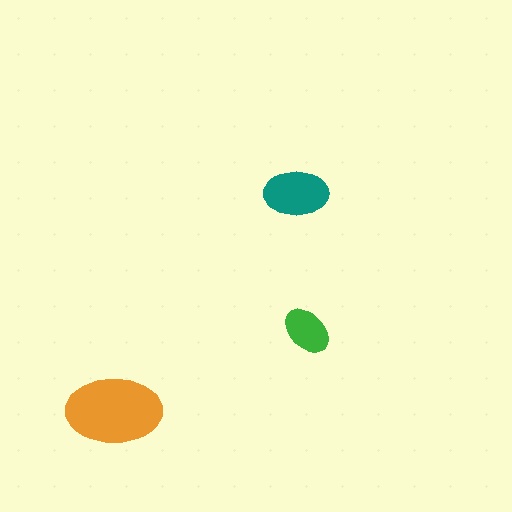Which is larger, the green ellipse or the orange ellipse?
The orange one.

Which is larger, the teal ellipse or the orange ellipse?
The orange one.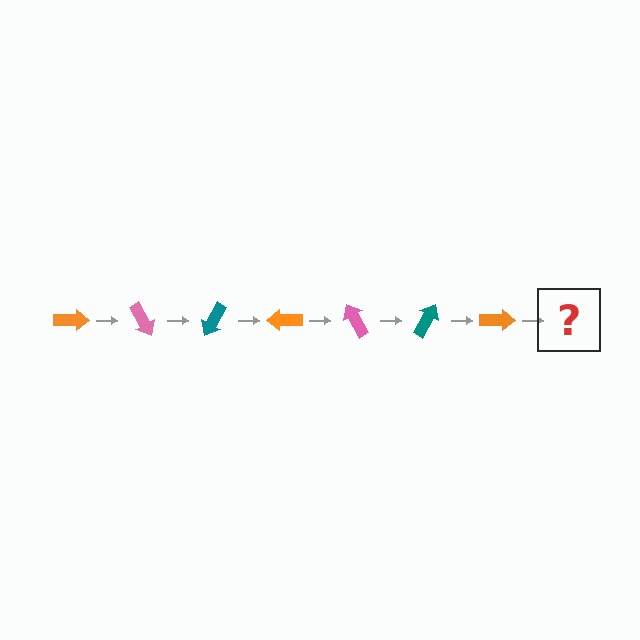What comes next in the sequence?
The next element should be a pink arrow, rotated 420 degrees from the start.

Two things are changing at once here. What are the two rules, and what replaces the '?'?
The two rules are that it rotates 60 degrees each step and the color cycles through orange, pink, and teal. The '?' should be a pink arrow, rotated 420 degrees from the start.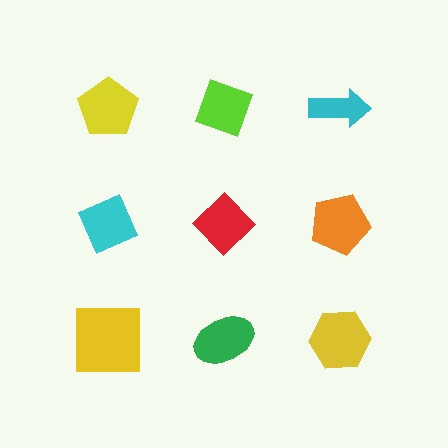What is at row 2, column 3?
An orange pentagon.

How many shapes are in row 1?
3 shapes.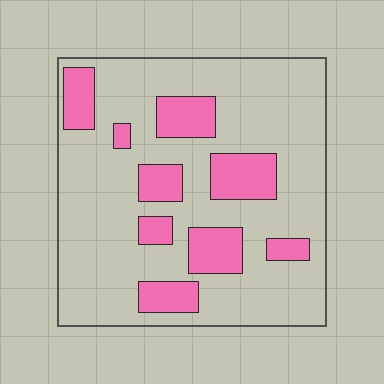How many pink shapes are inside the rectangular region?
9.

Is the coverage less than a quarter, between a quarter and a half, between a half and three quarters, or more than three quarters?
Less than a quarter.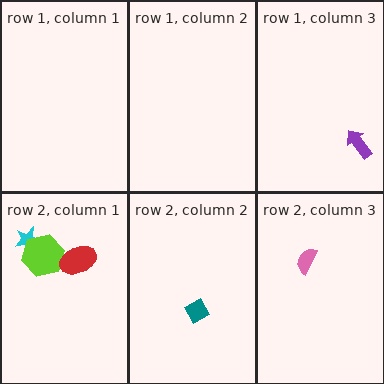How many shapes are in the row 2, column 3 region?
1.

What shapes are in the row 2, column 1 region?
The cyan star, the lime hexagon, the red ellipse.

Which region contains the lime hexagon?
The row 2, column 1 region.